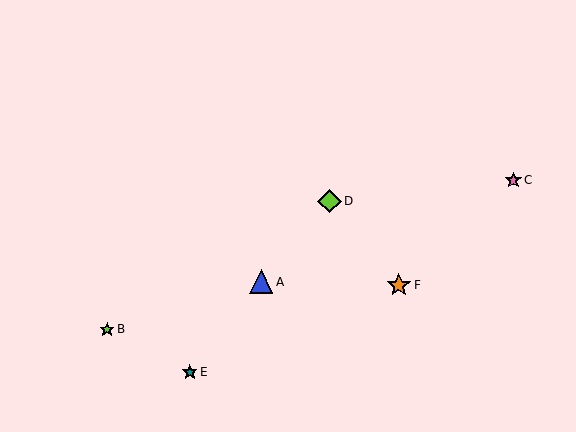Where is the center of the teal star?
The center of the teal star is at (190, 372).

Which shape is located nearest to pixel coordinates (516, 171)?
The pink star (labeled C) at (513, 180) is nearest to that location.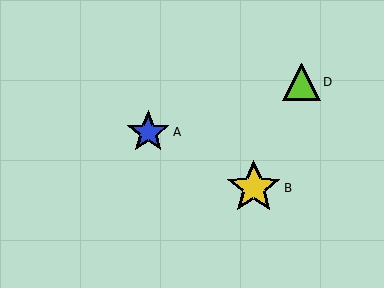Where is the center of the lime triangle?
The center of the lime triangle is at (302, 82).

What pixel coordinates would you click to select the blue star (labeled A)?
Click at (148, 132) to select the blue star A.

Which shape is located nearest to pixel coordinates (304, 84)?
The lime triangle (labeled D) at (302, 82) is nearest to that location.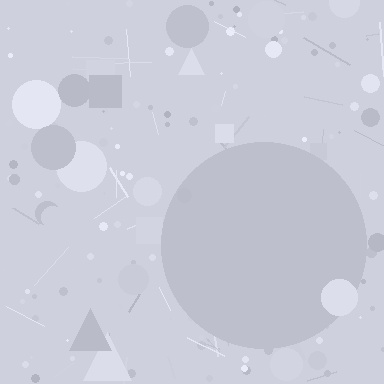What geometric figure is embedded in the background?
A circle is embedded in the background.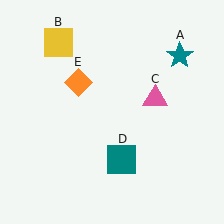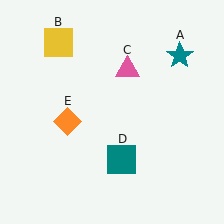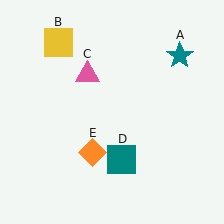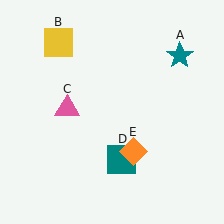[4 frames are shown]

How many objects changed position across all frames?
2 objects changed position: pink triangle (object C), orange diamond (object E).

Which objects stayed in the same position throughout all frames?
Teal star (object A) and yellow square (object B) and teal square (object D) remained stationary.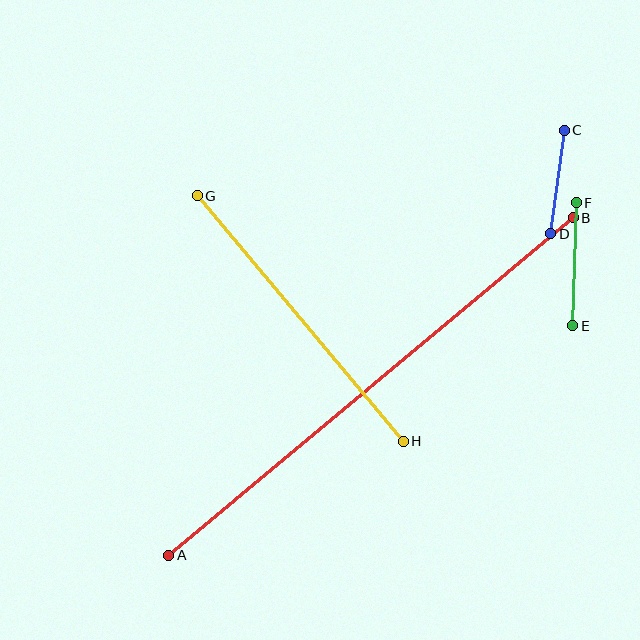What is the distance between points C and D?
The distance is approximately 104 pixels.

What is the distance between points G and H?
The distance is approximately 320 pixels.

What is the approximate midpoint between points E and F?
The midpoint is at approximately (574, 264) pixels.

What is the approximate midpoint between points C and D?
The midpoint is at approximately (557, 182) pixels.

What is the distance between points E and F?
The distance is approximately 123 pixels.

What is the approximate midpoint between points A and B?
The midpoint is at approximately (371, 386) pixels.